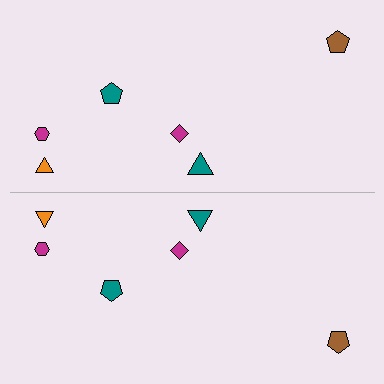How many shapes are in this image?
There are 12 shapes in this image.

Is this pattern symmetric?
Yes, this pattern has bilateral (reflection) symmetry.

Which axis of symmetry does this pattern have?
The pattern has a horizontal axis of symmetry running through the center of the image.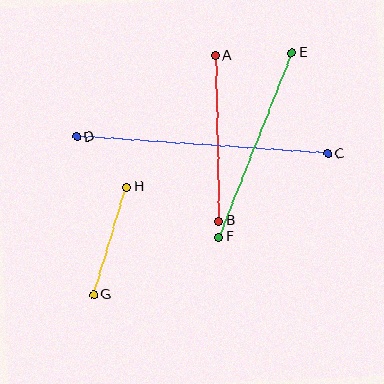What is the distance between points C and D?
The distance is approximately 251 pixels.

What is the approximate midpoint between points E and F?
The midpoint is at approximately (255, 145) pixels.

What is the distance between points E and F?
The distance is approximately 199 pixels.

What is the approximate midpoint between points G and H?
The midpoint is at approximately (110, 241) pixels.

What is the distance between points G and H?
The distance is approximately 112 pixels.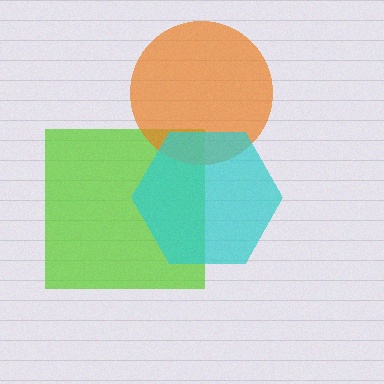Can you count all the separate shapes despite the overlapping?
Yes, there are 3 separate shapes.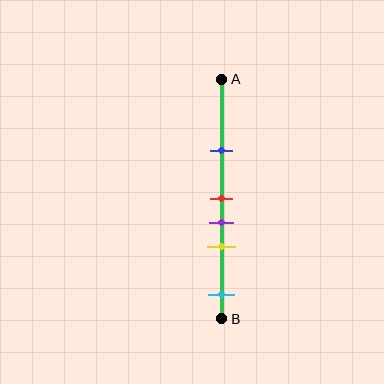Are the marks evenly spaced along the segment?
No, the marks are not evenly spaced.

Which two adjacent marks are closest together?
The red and purple marks are the closest adjacent pair.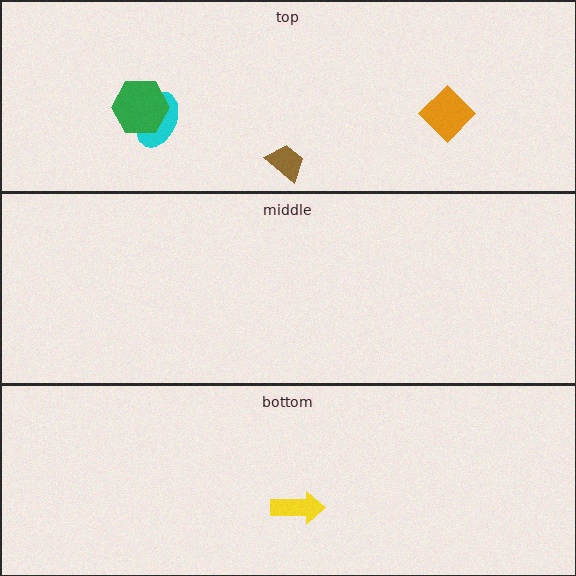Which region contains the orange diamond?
The top region.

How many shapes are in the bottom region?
1.